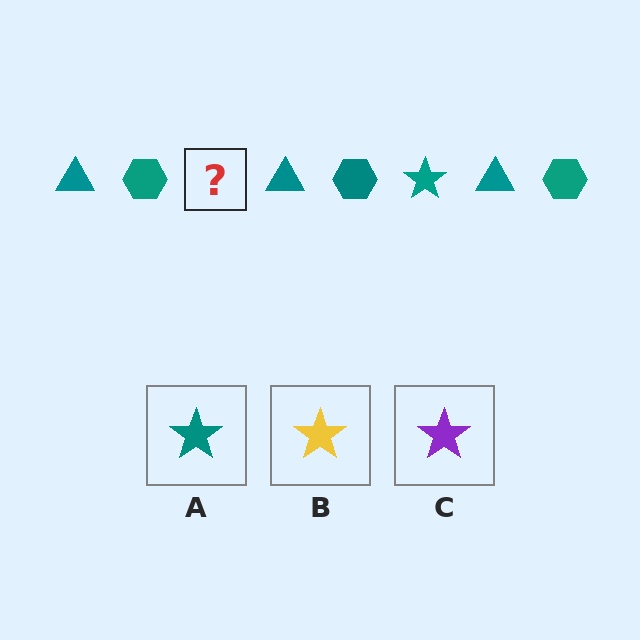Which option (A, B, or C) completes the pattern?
A.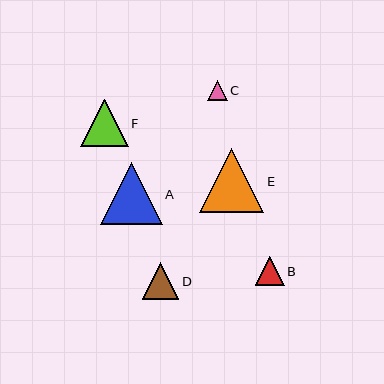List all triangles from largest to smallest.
From largest to smallest: E, A, F, D, B, C.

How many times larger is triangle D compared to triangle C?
Triangle D is approximately 1.8 times the size of triangle C.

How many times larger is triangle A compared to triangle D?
Triangle A is approximately 1.7 times the size of triangle D.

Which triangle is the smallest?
Triangle C is the smallest with a size of approximately 20 pixels.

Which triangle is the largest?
Triangle E is the largest with a size of approximately 64 pixels.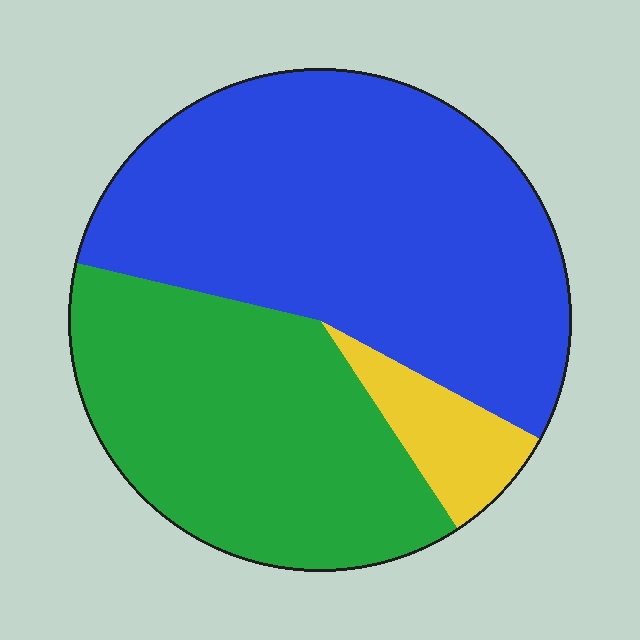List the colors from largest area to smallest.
From largest to smallest: blue, green, yellow.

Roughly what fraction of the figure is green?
Green covers 38% of the figure.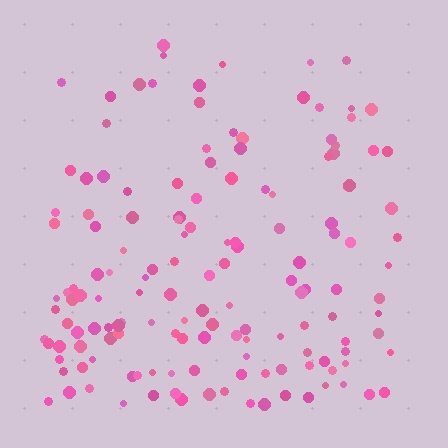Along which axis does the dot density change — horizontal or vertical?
Vertical.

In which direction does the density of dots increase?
From top to bottom, with the bottom side densest.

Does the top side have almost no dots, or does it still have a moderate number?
Still a moderate number, just noticeably fewer than the bottom.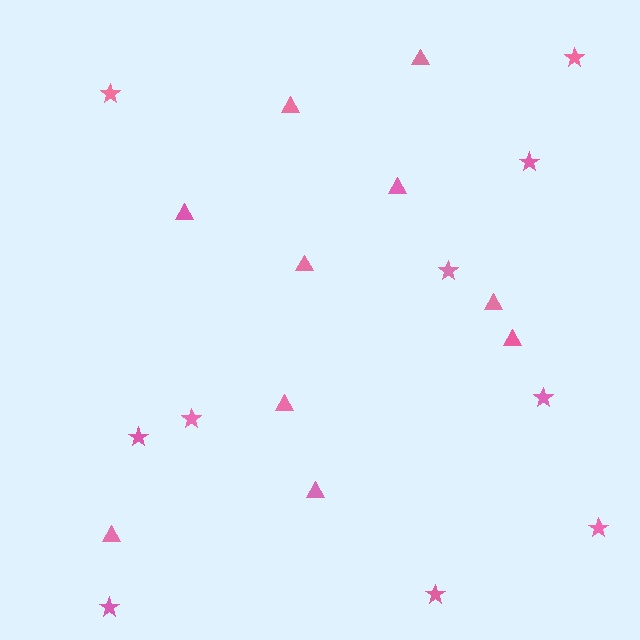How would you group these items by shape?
There are 2 groups: one group of triangles (10) and one group of stars (10).